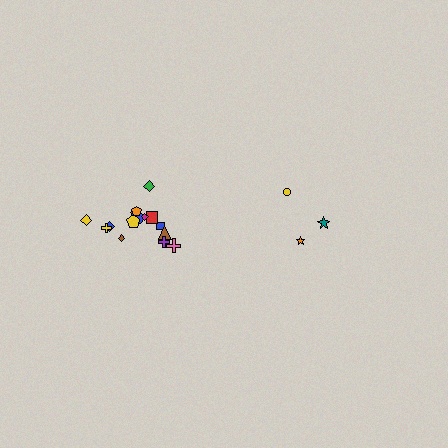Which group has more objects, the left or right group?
The left group.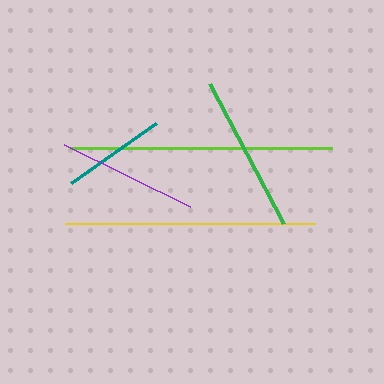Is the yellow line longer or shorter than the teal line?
The yellow line is longer than the teal line.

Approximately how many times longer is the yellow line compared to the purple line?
The yellow line is approximately 1.8 times the length of the purple line.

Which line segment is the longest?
The lime line is the longest at approximately 262 pixels.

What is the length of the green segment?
The green segment is approximately 158 pixels long.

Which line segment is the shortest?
The teal line is the shortest at approximately 105 pixels.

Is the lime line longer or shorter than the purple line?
The lime line is longer than the purple line.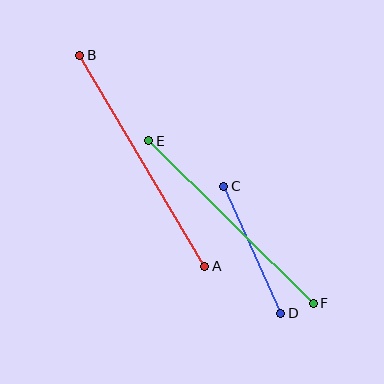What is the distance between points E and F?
The distance is approximately 231 pixels.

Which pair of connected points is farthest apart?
Points A and B are farthest apart.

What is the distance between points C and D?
The distance is approximately 139 pixels.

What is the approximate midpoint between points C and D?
The midpoint is at approximately (252, 250) pixels.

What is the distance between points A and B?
The distance is approximately 245 pixels.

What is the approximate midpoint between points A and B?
The midpoint is at approximately (142, 161) pixels.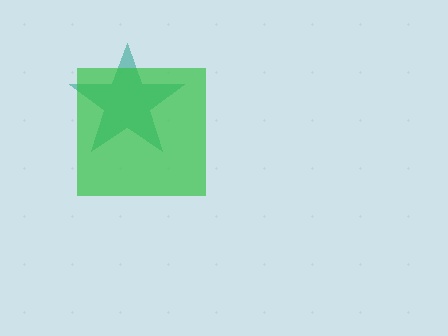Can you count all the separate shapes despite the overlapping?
Yes, there are 2 separate shapes.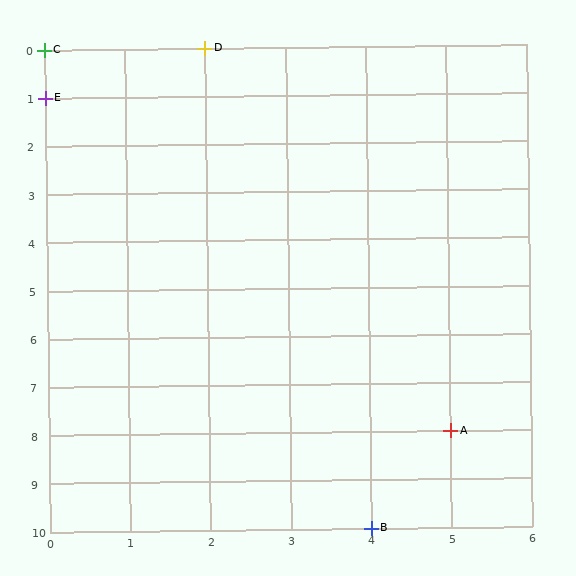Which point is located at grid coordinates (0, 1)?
Point E is at (0, 1).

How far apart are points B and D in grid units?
Points B and D are 2 columns and 10 rows apart (about 10.2 grid units diagonally).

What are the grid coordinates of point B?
Point B is at grid coordinates (4, 10).